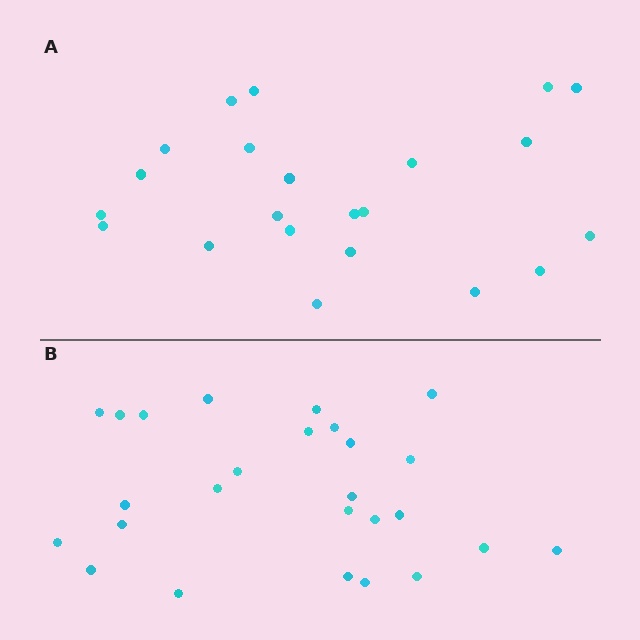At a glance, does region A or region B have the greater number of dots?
Region B (the bottom region) has more dots.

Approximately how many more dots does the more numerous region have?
Region B has about 4 more dots than region A.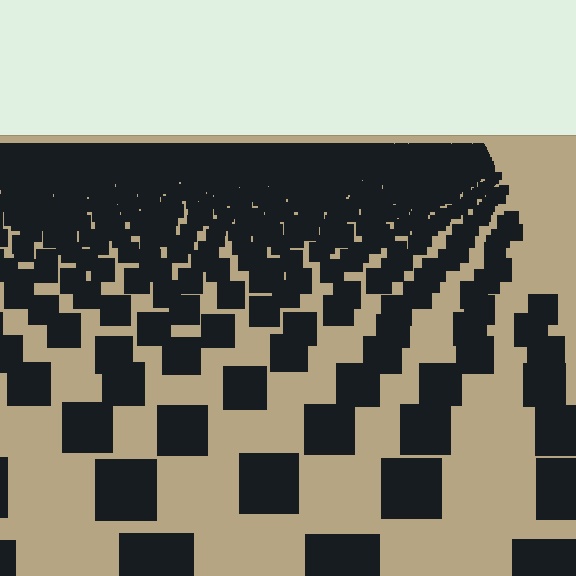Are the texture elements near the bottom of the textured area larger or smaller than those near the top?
Larger. Near the bottom, elements are closer to the viewer and appear at a bigger on-screen size.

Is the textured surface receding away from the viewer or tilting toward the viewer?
The surface is receding away from the viewer. Texture elements get smaller and denser toward the top.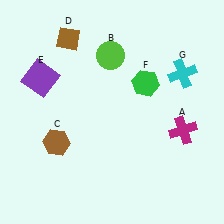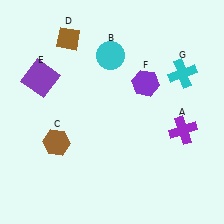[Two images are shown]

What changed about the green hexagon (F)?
In Image 1, F is green. In Image 2, it changed to purple.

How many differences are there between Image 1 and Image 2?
There are 3 differences between the two images.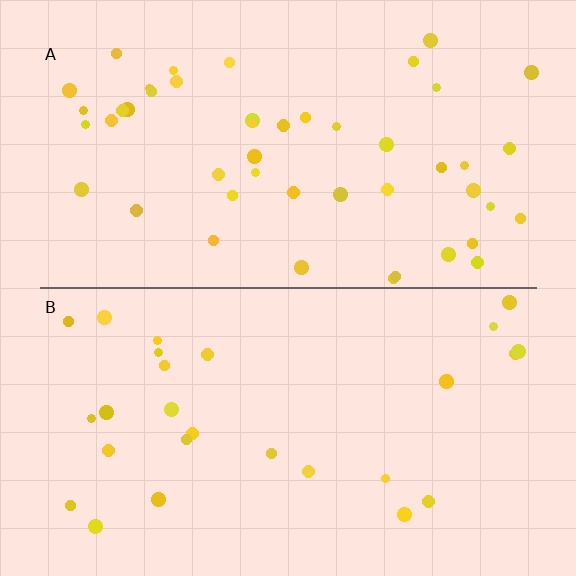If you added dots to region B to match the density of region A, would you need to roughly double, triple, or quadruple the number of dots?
Approximately double.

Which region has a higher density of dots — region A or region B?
A (the top).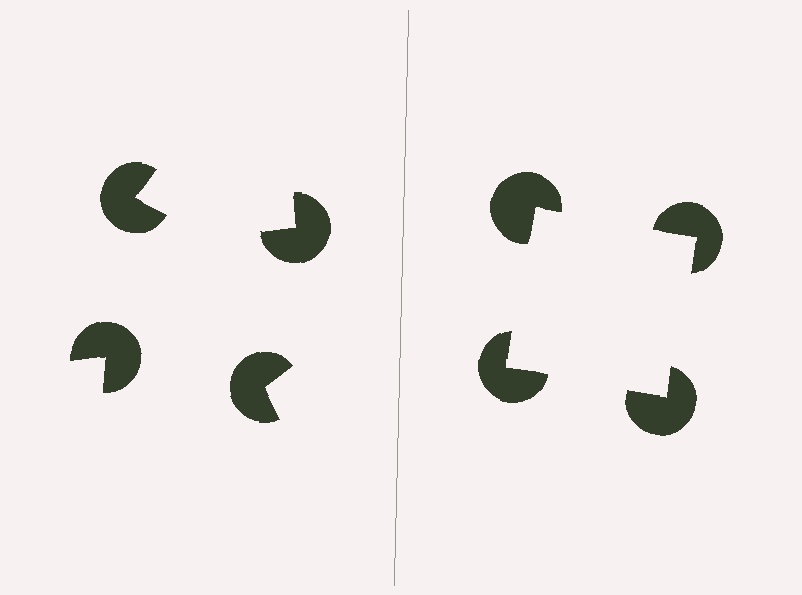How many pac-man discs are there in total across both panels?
8 — 4 on each side.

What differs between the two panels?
The pac-man discs are positioned identically on both sides; only the wedge orientations differ. On the right they align to a square; on the left they are misaligned.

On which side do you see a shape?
An illusory square appears on the right side. On the left side the wedge cuts are rotated, so no coherent shape forms.